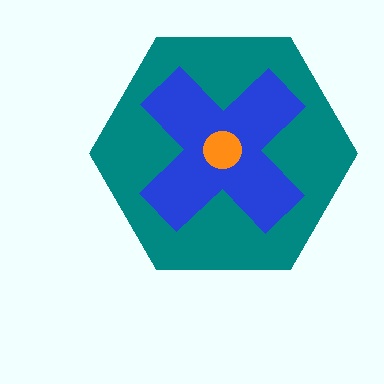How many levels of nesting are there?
3.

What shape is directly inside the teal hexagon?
The blue cross.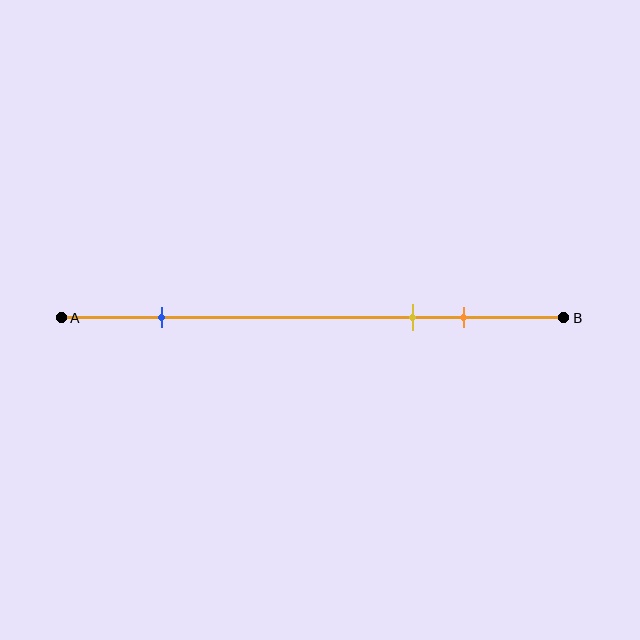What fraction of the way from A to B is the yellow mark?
The yellow mark is approximately 70% (0.7) of the way from A to B.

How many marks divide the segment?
There are 3 marks dividing the segment.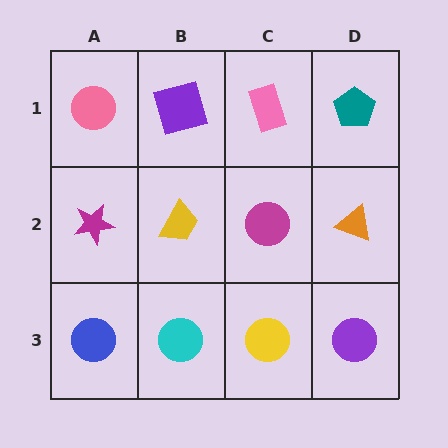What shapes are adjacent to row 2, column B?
A purple square (row 1, column B), a cyan circle (row 3, column B), a magenta star (row 2, column A), a magenta circle (row 2, column C).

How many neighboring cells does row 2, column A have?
3.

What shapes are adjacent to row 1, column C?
A magenta circle (row 2, column C), a purple square (row 1, column B), a teal pentagon (row 1, column D).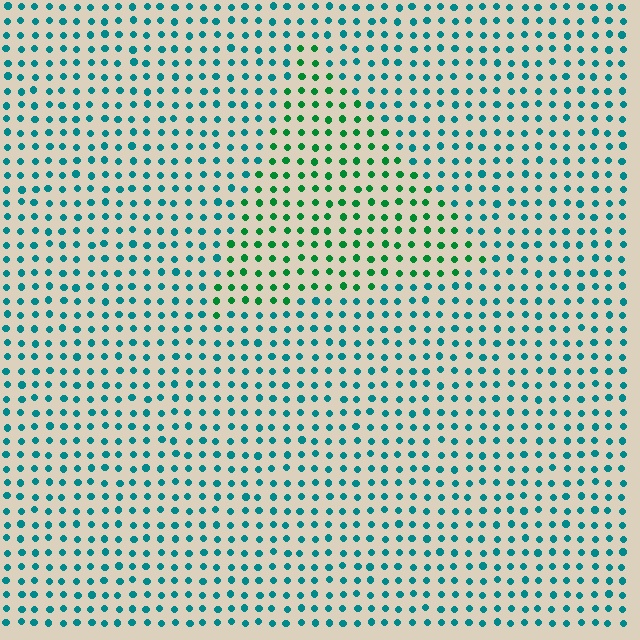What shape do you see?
I see a triangle.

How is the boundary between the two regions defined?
The boundary is defined purely by a slight shift in hue (about 40 degrees). Spacing, size, and orientation are identical on both sides.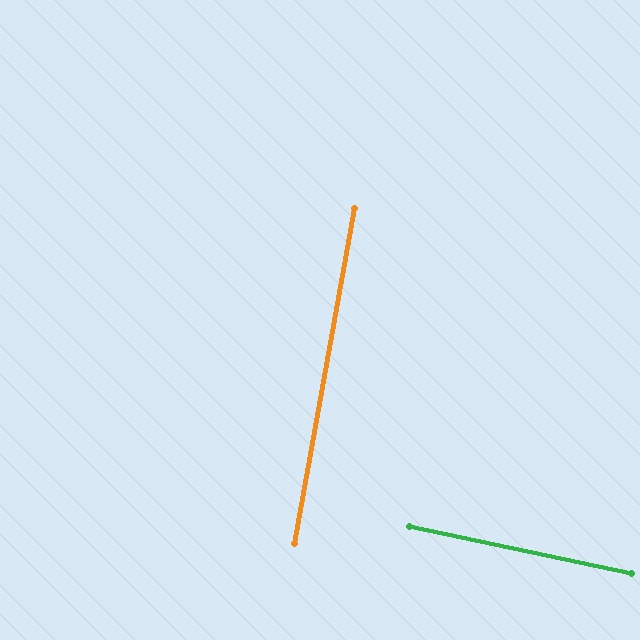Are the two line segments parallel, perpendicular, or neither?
Perpendicular — they meet at approximately 88°.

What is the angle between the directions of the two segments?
Approximately 88 degrees.